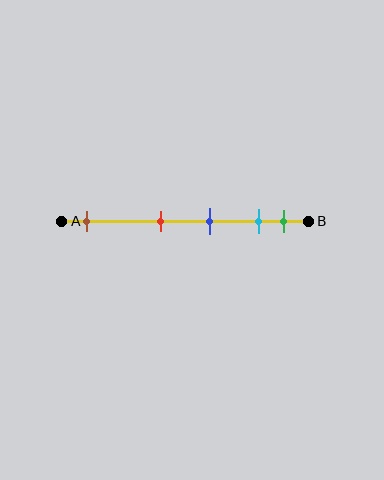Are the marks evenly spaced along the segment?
No, the marks are not evenly spaced.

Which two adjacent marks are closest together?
The cyan and green marks are the closest adjacent pair.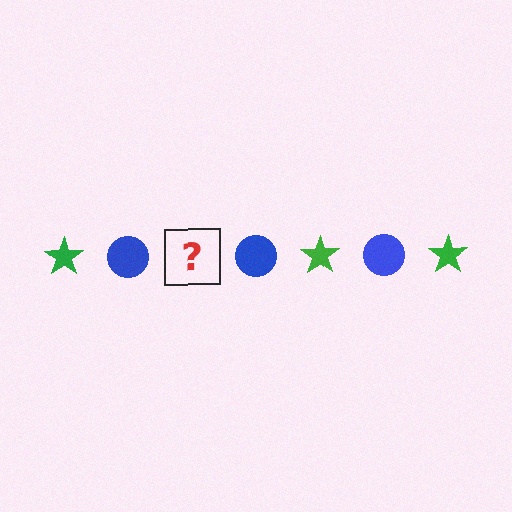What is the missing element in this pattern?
The missing element is a green star.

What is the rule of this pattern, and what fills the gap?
The rule is that the pattern alternates between green star and blue circle. The gap should be filled with a green star.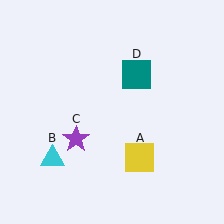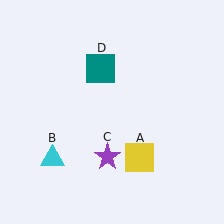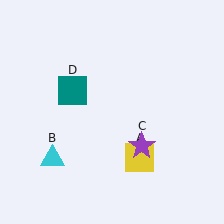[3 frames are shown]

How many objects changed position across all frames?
2 objects changed position: purple star (object C), teal square (object D).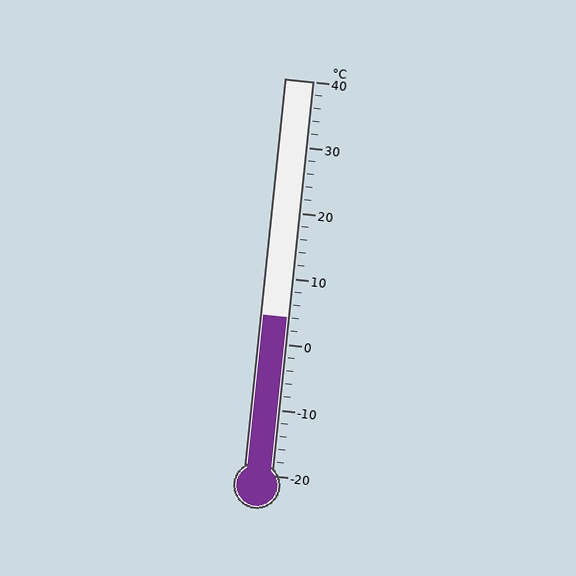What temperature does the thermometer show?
The thermometer shows approximately 4°C.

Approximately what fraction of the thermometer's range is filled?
The thermometer is filled to approximately 40% of its range.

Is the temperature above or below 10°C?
The temperature is below 10°C.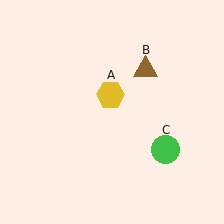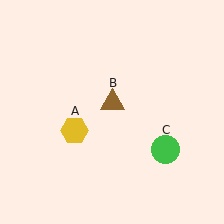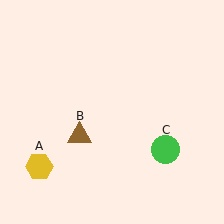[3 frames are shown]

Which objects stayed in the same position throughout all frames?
Green circle (object C) remained stationary.